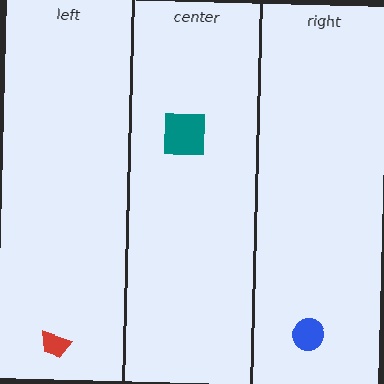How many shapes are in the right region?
1.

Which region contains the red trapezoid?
The left region.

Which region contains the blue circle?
The right region.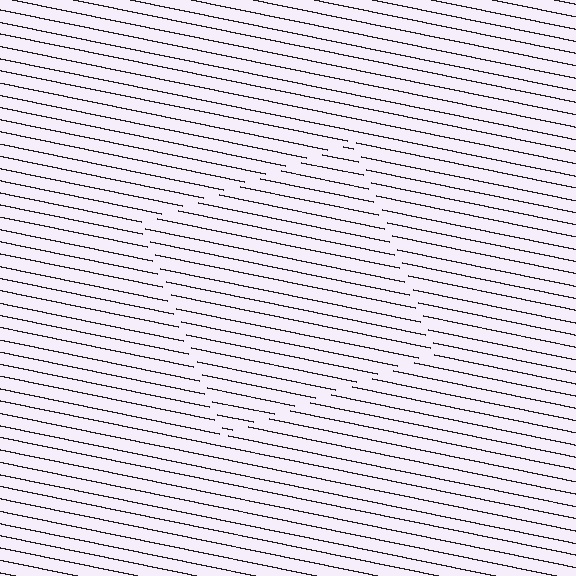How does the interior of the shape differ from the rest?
The interior of the shape contains the same grating, shifted by half a period — the contour is defined by the phase discontinuity where line-ends from the inner and outer gratings abut.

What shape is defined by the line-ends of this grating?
An illusory square. The interior of the shape contains the same grating, shifted by half a period — the contour is defined by the phase discontinuity where line-ends from the inner and outer gratings abut.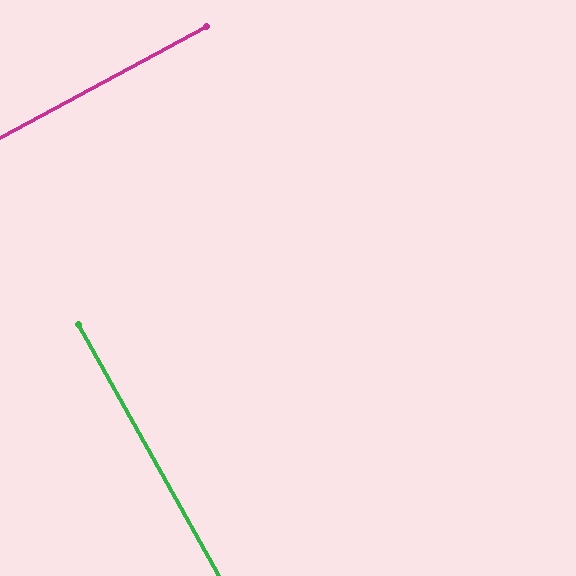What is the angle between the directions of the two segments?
Approximately 89 degrees.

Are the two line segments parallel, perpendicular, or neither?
Perpendicular — they meet at approximately 89°.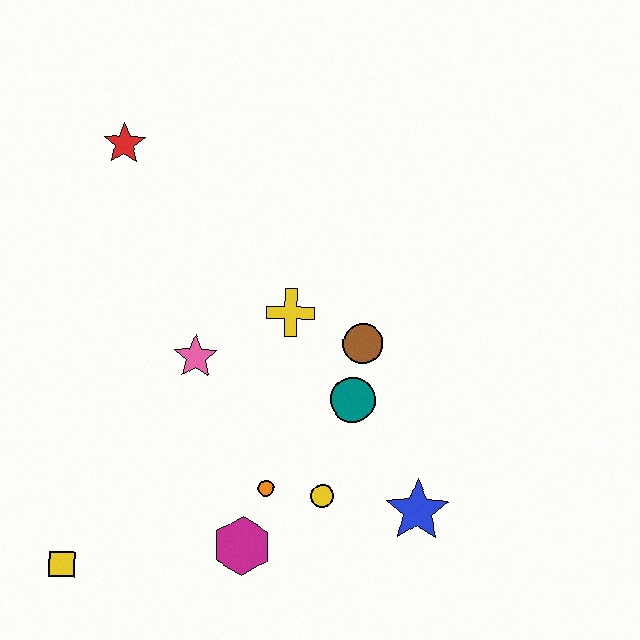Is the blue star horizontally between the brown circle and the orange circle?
No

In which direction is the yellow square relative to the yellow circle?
The yellow square is to the left of the yellow circle.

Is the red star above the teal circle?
Yes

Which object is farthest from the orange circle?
The red star is farthest from the orange circle.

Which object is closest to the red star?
The pink star is closest to the red star.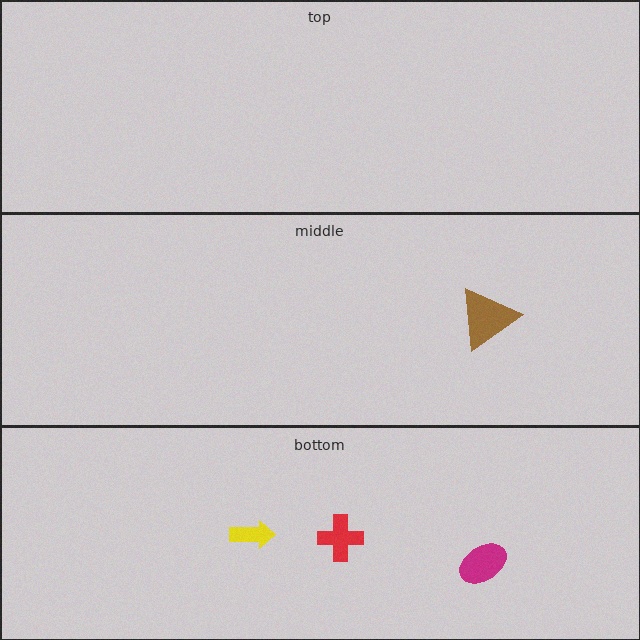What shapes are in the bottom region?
The yellow arrow, the magenta ellipse, the red cross.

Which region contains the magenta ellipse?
The bottom region.